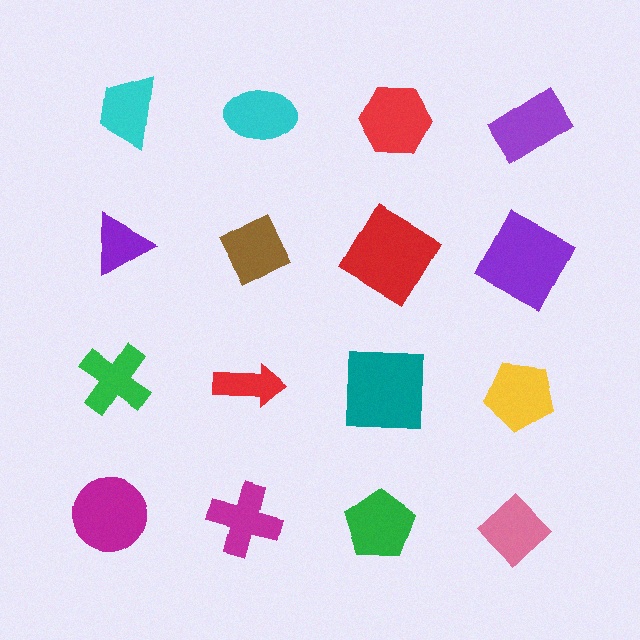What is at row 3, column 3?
A teal square.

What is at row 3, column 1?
A green cross.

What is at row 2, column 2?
A brown diamond.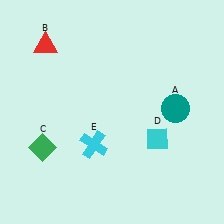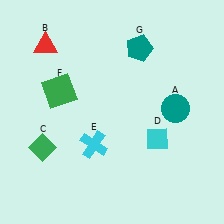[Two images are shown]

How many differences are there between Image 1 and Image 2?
There are 2 differences between the two images.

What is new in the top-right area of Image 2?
A teal pentagon (G) was added in the top-right area of Image 2.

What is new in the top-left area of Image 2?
A green square (F) was added in the top-left area of Image 2.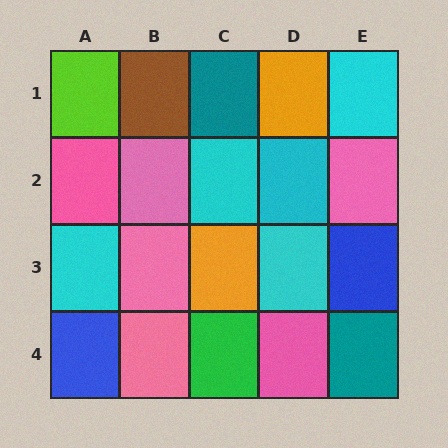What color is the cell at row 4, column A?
Blue.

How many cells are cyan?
5 cells are cyan.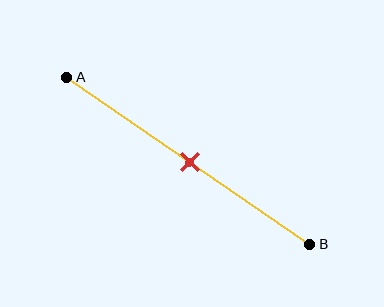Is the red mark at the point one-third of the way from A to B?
No, the mark is at about 50% from A, not at the 33% one-third point.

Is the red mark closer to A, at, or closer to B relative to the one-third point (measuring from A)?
The red mark is closer to point B than the one-third point of segment AB.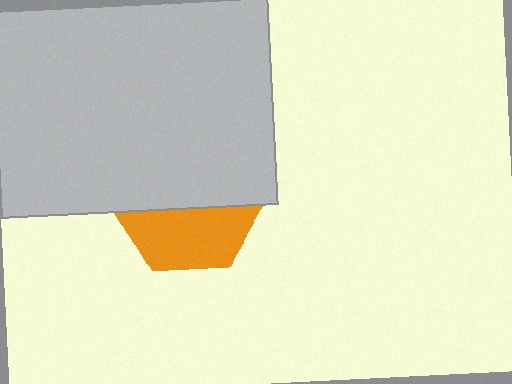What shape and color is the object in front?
The object in front is a light gray rectangle.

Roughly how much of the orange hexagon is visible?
A small part of it is visible (roughly 42%).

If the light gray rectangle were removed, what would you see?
You would see the complete orange hexagon.